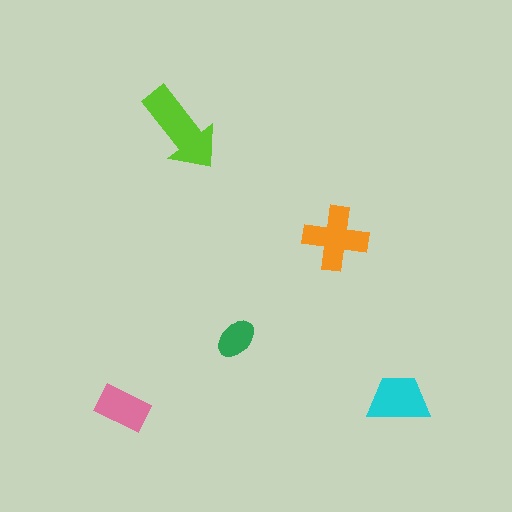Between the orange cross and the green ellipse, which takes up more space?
The orange cross.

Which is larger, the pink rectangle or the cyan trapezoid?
The cyan trapezoid.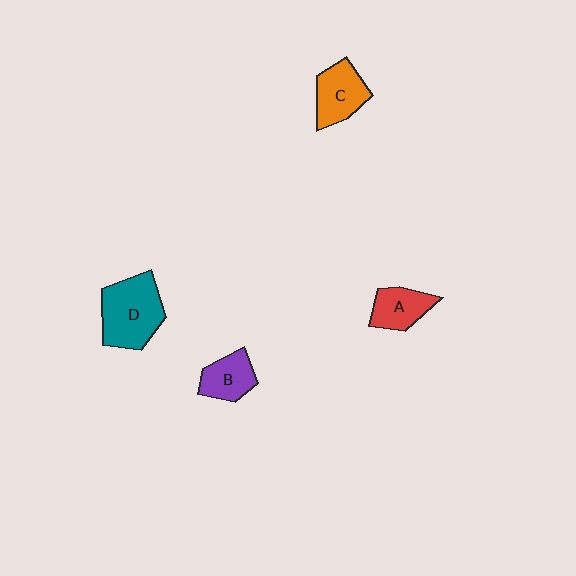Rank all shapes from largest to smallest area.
From largest to smallest: D (teal), C (orange), A (red), B (purple).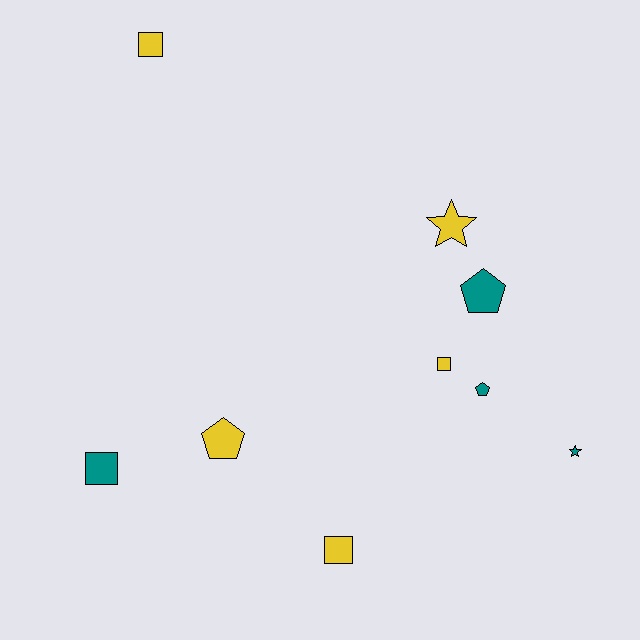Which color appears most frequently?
Yellow, with 5 objects.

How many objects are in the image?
There are 9 objects.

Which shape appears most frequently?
Square, with 4 objects.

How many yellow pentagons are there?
There is 1 yellow pentagon.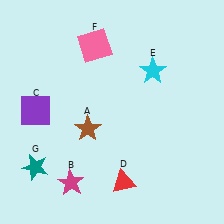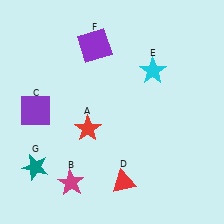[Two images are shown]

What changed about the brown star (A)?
In Image 1, A is brown. In Image 2, it changed to red.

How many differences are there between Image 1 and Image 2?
There are 2 differences between the two images.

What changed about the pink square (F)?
In Image 1, F is pink. In Image 2, it changed to purple.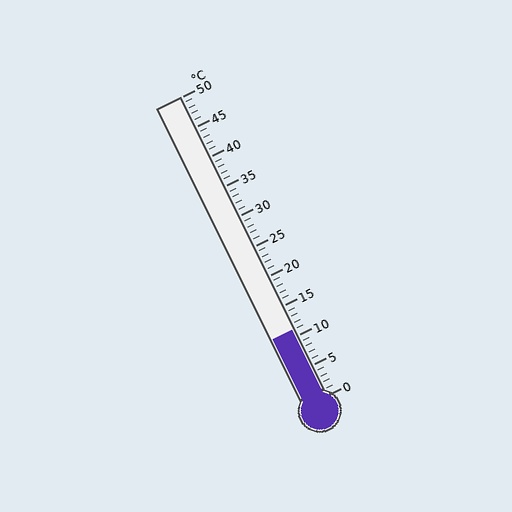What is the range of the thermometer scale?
The thermometer scale ranges from 0°C to 50°C.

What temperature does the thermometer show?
The thermometer shows approximately 11°C.